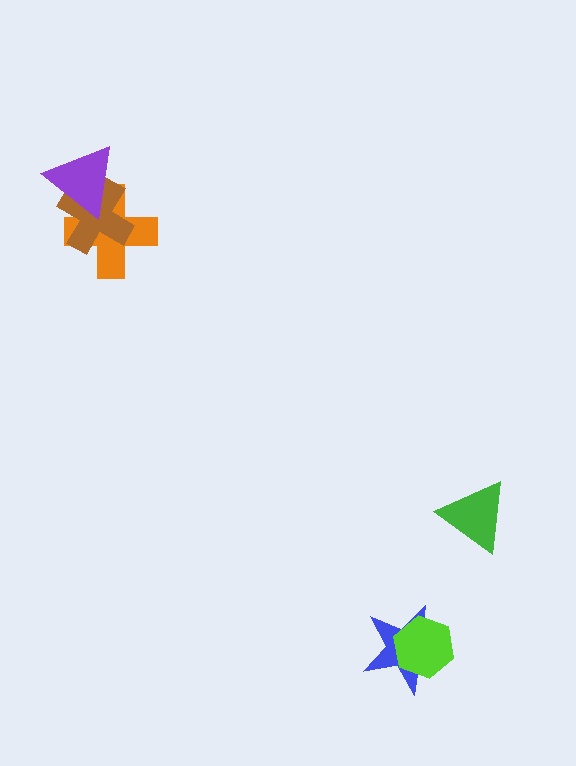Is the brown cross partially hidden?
Yes, it is partially covered by another shape.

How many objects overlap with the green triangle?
0 objects overlap with the green triangle.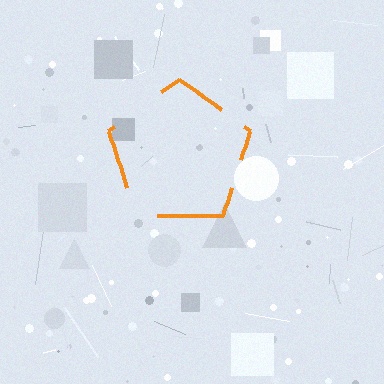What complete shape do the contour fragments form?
The contour fragments form a pentagon.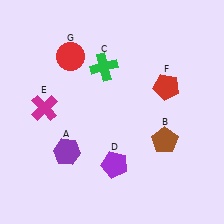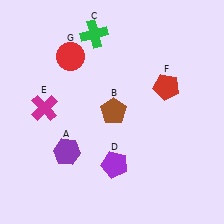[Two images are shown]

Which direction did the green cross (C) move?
The green cross (C) moved up.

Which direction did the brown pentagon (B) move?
The brown pentagon (B) moved left.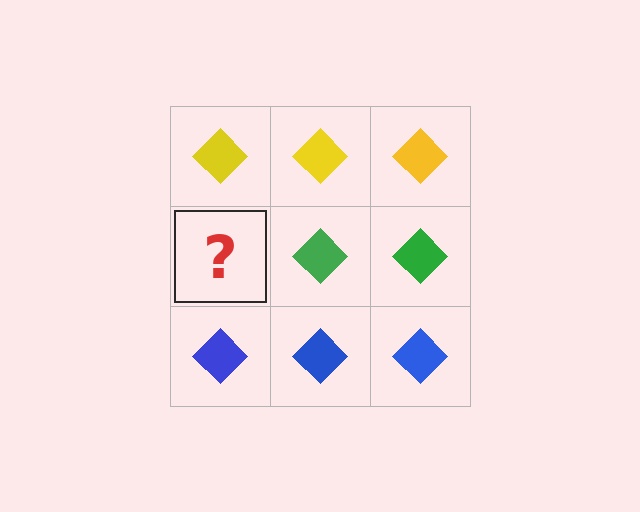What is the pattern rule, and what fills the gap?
The rule is that each row has a consistent color. The gap should be filled with a green diamond.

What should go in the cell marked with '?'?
The missing cell should contain a green diamond.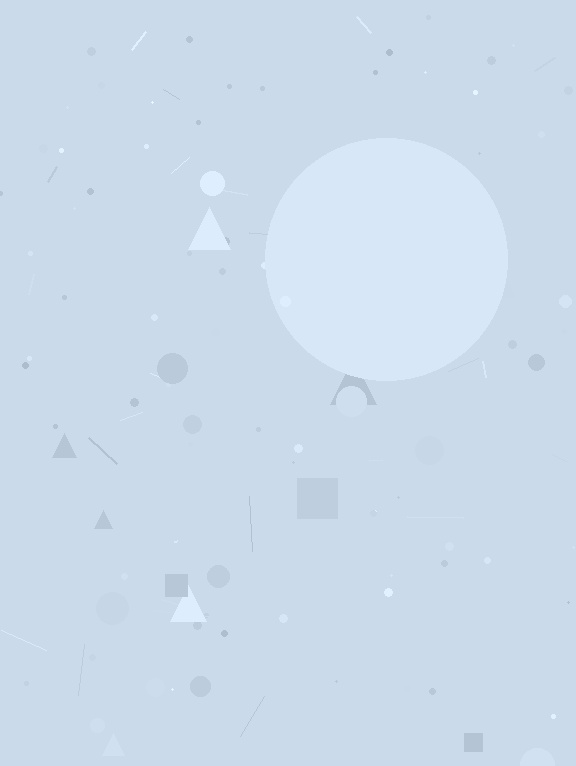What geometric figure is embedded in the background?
A circle is embedded in the background.